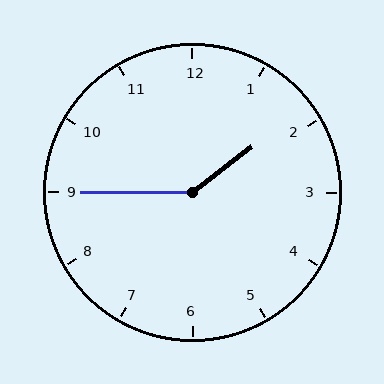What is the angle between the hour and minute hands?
Approximately 142 degrees.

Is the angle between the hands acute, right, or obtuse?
It is obtuse.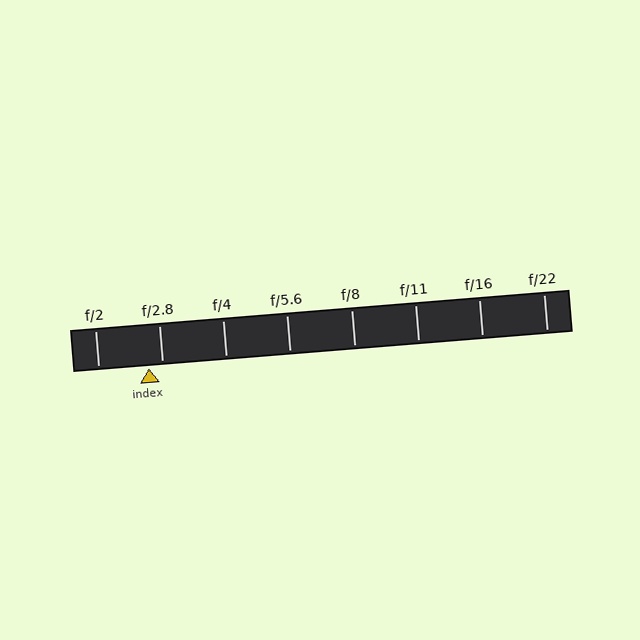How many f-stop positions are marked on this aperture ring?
There are 8 f-stop positions marked.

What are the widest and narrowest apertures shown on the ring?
The widest aperture shown is f/2 and the narrowest is f/22.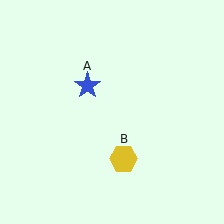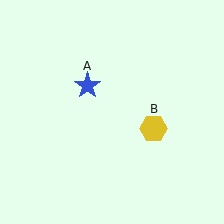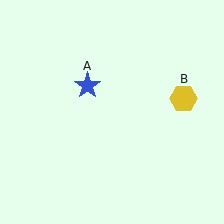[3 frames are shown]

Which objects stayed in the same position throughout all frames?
Blue star (object A) remained stationary.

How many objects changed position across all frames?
1 object changed position: yellow hexagon (object B).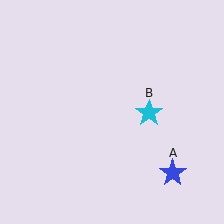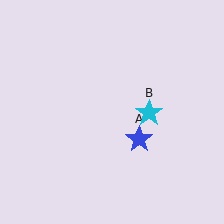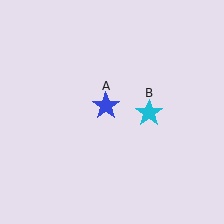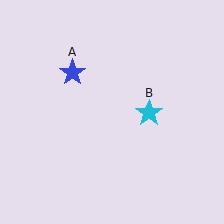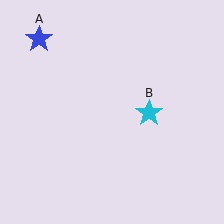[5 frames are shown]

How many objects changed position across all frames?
1 object changed position: blue star (object A).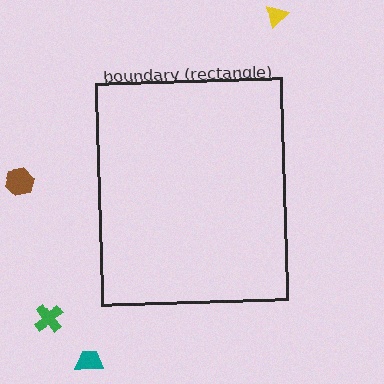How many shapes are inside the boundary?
0 inside, 4 outside.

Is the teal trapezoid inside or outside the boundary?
Outside.